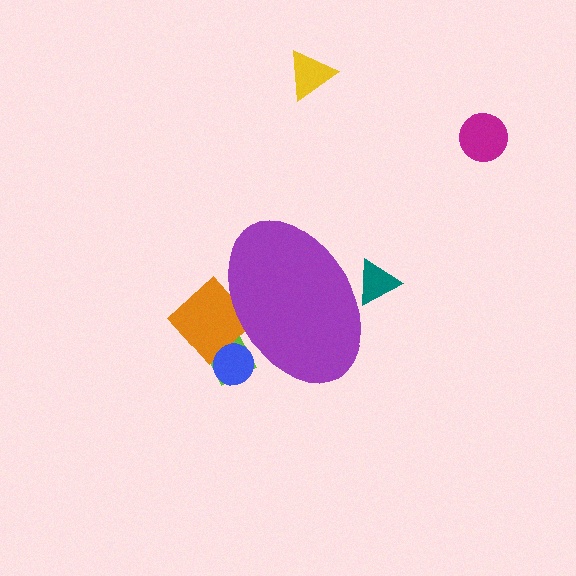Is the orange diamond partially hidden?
Yes, the orange diamond is partially hidden behind the purple ellipse.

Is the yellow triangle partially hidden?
No, the yellow triangle is fully visible.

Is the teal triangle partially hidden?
Yes, the teal triangle is partially hidden behind the purple ellipse.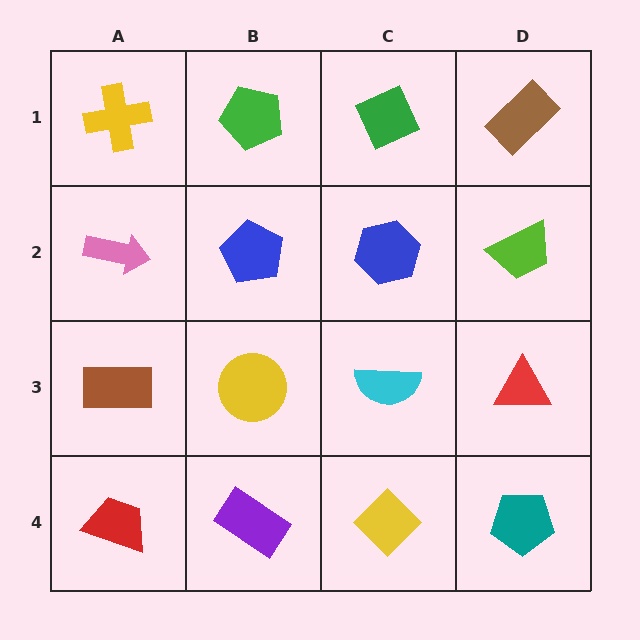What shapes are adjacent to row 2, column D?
A brown rectangle (row 1, column D), a red triangle (row 3, column D), a blue hexagon (row 2, column C).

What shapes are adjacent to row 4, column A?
A brown rectangle (row 3, column A), a purple rectangle (row 4, column B).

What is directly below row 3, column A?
A red trapezoid.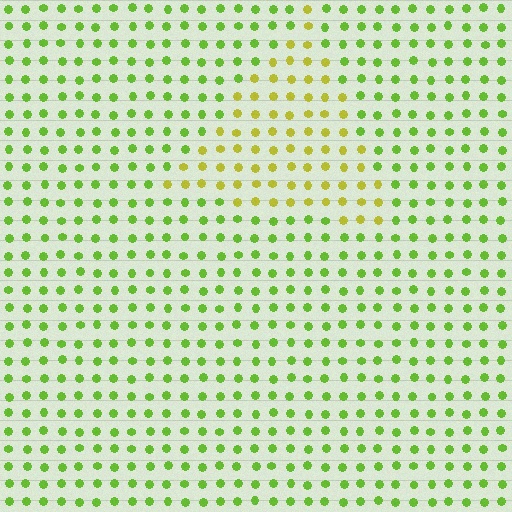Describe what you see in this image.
The image is filled with small lime elements in a uniform arrangement. A triangle-shaped region is visible where the elements are tinted to a slightly different hue, forming a subtle color boundary.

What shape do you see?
I see a triangle.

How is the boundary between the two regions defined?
The boundary is defined purely by a slight shift in hue (about 35 degrees). Spacing, size, and orientation are identical on both sides.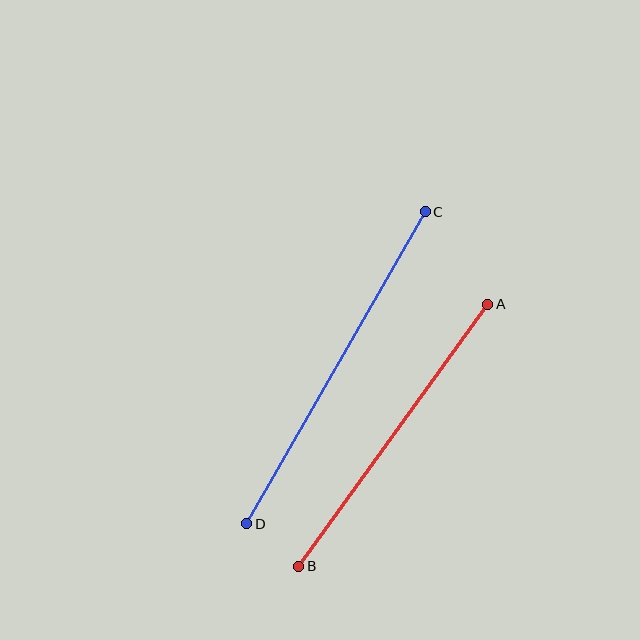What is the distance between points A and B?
The distance is approximately 324 pixels.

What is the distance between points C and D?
The distance is approximately 360 pixels.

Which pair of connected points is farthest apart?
Points C and D are farthest apart.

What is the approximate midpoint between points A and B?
The midpoint is at approximately (393, 435) pixels.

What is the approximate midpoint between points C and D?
The midpoint is at approximately (336, 368) pixels.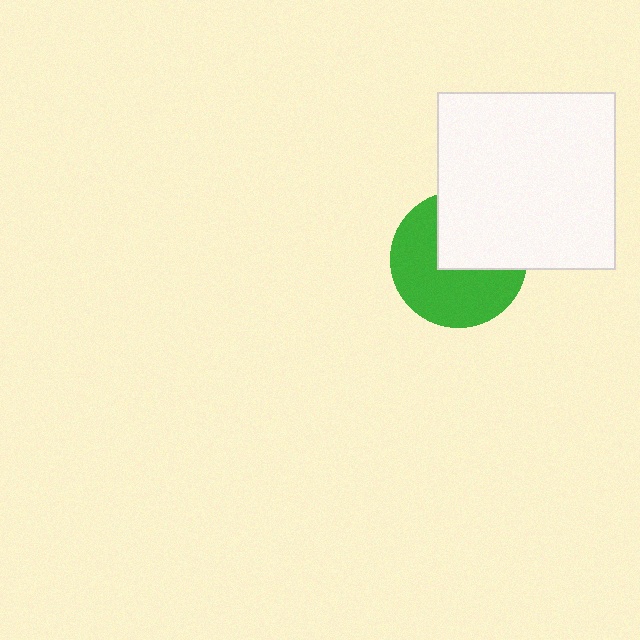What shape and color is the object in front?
The object in front is a white square.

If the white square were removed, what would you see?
You would see the complete green circle.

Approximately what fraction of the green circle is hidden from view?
Roughly 41% of the green circle is hidden behind the white square.